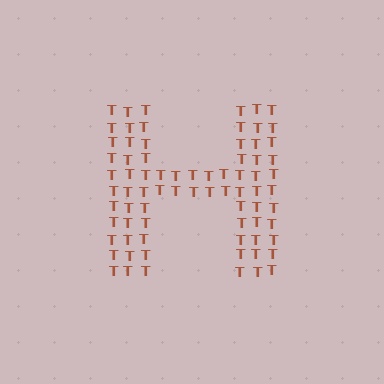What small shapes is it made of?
It is made of small letter T's.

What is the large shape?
The large shape is the letter H.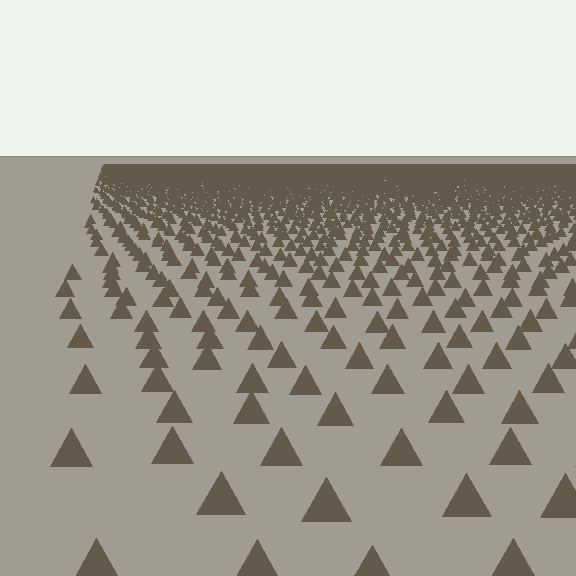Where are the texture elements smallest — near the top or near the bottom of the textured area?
Near the top.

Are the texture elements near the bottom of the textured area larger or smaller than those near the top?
Larger. Near the bottom, elements are closer to the viewer and appear at a bigger on-screen size.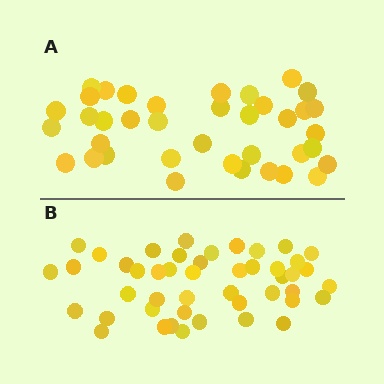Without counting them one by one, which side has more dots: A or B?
Region B (the bottom region) has more dots.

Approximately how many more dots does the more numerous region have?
Region B has roughly 8 or so more dots than region A.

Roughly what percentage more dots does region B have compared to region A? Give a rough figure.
About 20% more.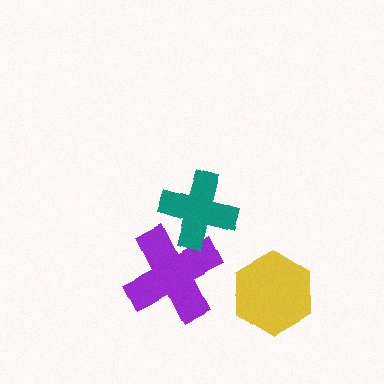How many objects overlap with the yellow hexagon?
0 objects overlap with the yellow hexagon.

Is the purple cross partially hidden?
Yes, it is partially covered by another shape.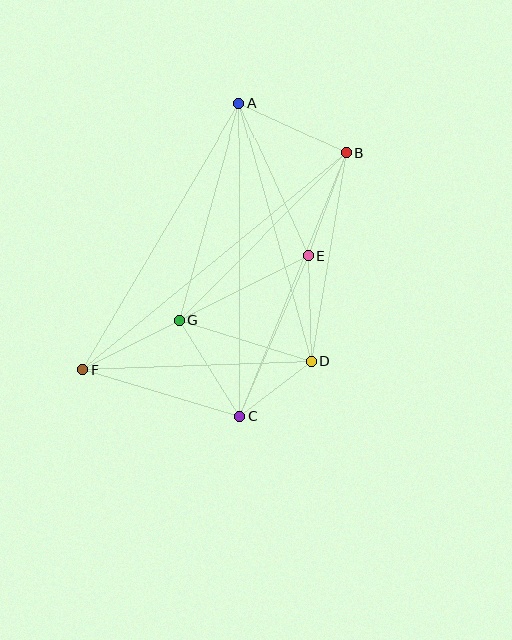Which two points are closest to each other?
Points C and D are closest to each other.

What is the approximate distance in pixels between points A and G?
The distance between A and G is approximately 225 pixels.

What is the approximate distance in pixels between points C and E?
The distance between C and E is approximately 174 pixels.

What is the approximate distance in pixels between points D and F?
The distance between D and F is approximately 229 pixels.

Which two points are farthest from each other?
Points B and F are farthest from each other.